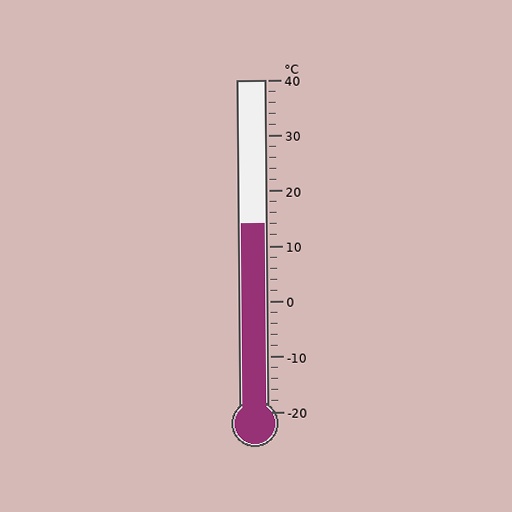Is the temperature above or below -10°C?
The temperature is above -10°C.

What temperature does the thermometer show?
The thermometer shows approximately 14°C.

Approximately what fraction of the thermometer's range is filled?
The thermometer is filled to approximately 55% of its range.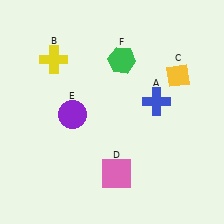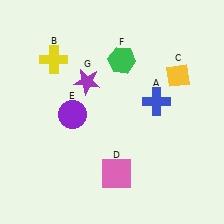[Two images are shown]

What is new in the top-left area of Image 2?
A purple star (G) was added in the top-left area of Image 2.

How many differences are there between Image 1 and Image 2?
There is 1 difference between the two images.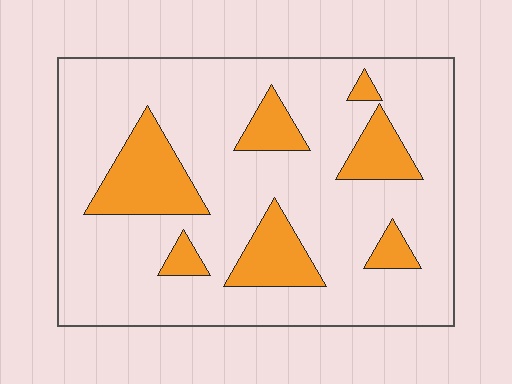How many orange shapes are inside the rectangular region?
7.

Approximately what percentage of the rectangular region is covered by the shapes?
Approximately 20%.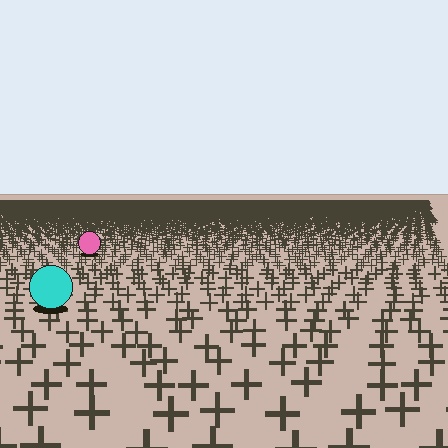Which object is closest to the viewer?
The cyan circle is closest. The texture marks near it are larger and more spread out.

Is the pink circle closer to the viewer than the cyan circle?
No. The cyan circle is closer — you can tell from the texture gradient: the ground texture is coarser near it.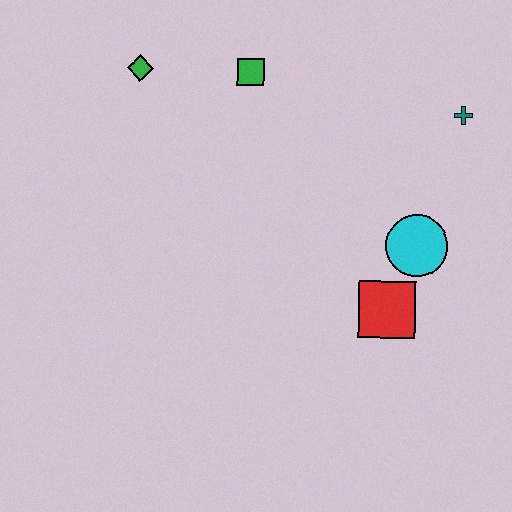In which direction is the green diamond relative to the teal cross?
The green diamond is to the left of the teal cross.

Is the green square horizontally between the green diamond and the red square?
Yes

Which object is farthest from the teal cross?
The green diamond is farthest from the teal cross.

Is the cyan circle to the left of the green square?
No